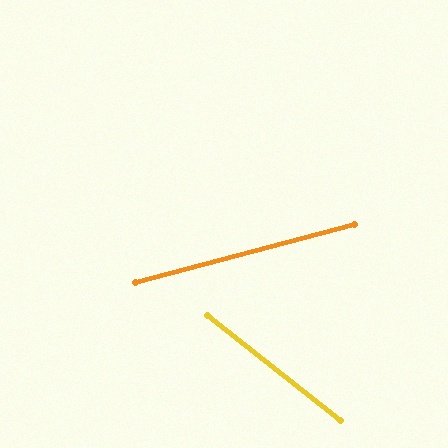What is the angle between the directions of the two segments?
Approximately 53 degrees.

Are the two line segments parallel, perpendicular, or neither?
Neither parallel nor perpendicular — they differ by about 53°.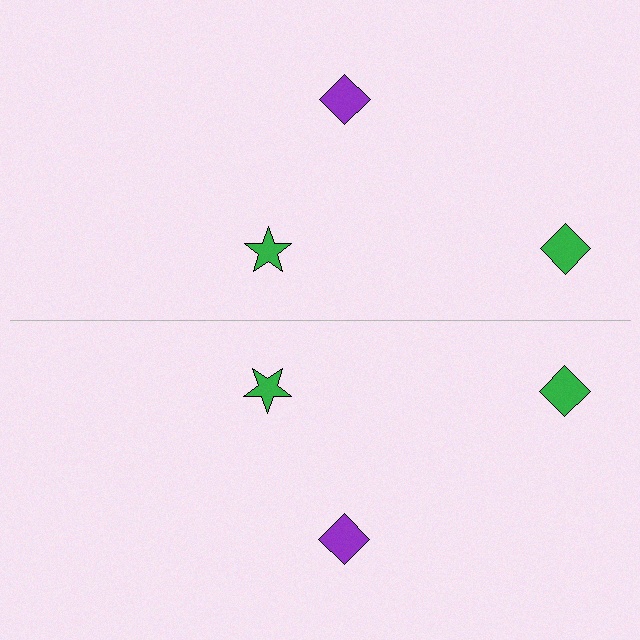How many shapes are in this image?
There are 6 shapes in this image.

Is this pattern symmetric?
Yes, this pattern has bilateral (reflection) symmetry.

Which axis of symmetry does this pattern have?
The pattern has a horizontal axis of symmetry running through the center of the image.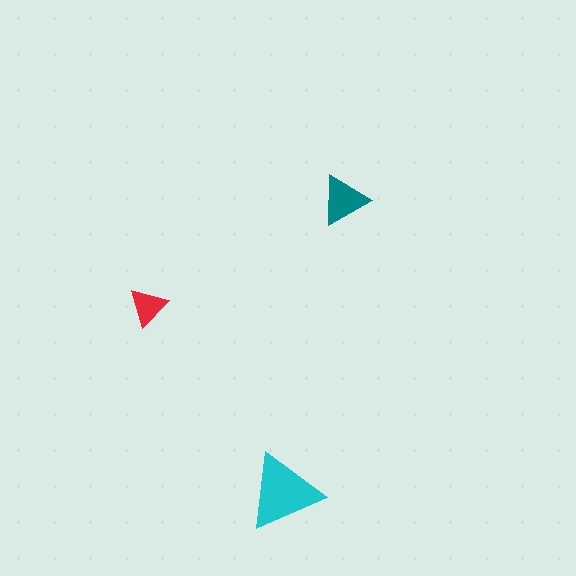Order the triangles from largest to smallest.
the cyan one, the teal one, the red one.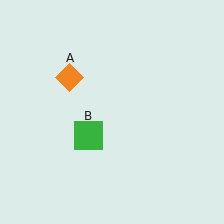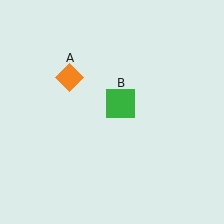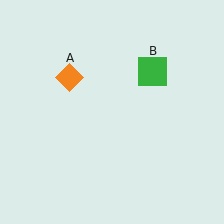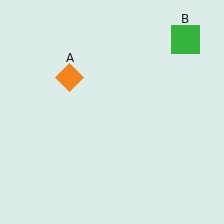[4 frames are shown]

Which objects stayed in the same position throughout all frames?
Orange diamond (object A) remained stationary.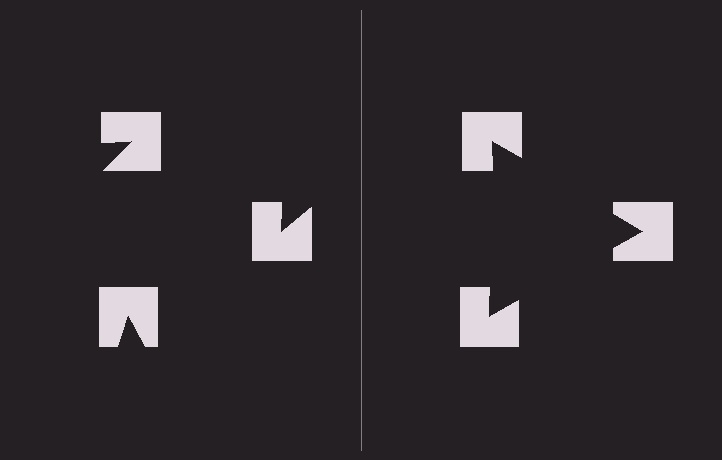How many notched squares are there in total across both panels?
6 — 3 on each side.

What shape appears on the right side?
An illusory triangle.